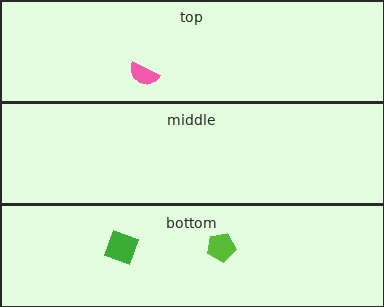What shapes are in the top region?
The pink semicircle.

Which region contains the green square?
The bottom region.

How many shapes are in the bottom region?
2.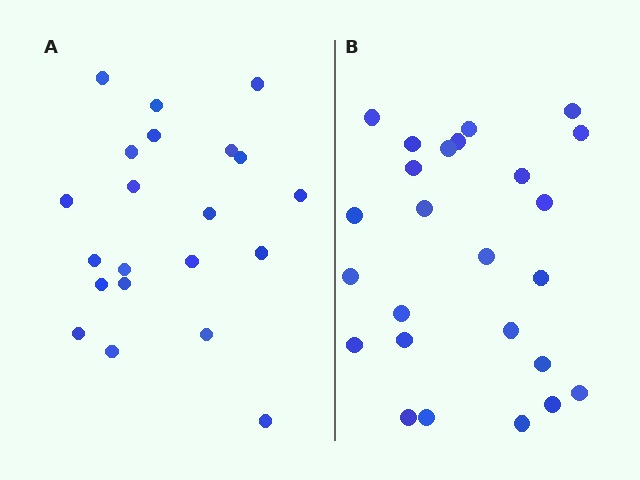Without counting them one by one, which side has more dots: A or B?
Region B (the right region) has more dots.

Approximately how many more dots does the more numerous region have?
Region B has about 4 more dots than region A.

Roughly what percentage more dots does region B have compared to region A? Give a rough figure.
About 20% more.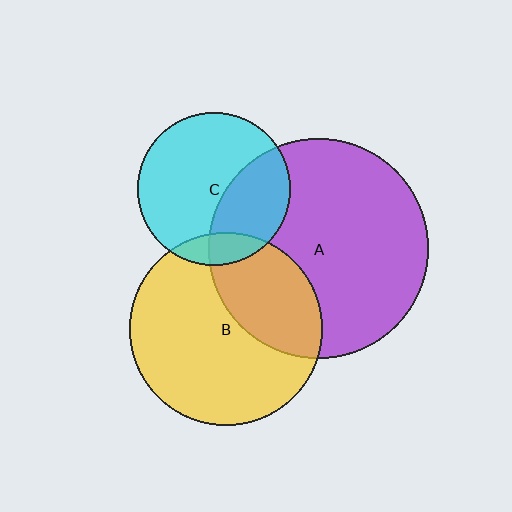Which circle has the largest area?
Circle A (purple).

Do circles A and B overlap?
Yes.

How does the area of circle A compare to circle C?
Approximately 2.1 times.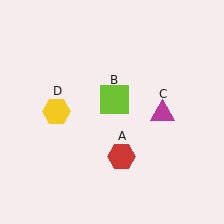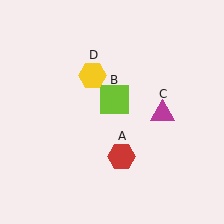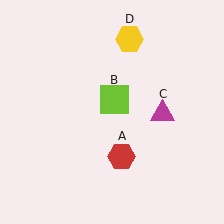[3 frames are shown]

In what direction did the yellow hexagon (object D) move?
The yellow hexagon (object D) moved up and to the right.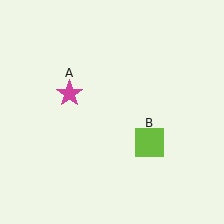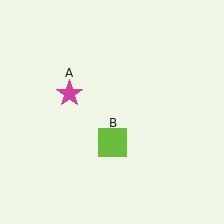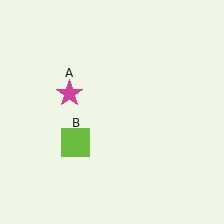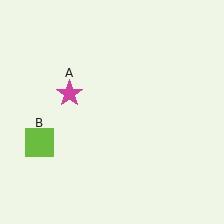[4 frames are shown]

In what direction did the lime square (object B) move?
The lime square (object B) moved left.